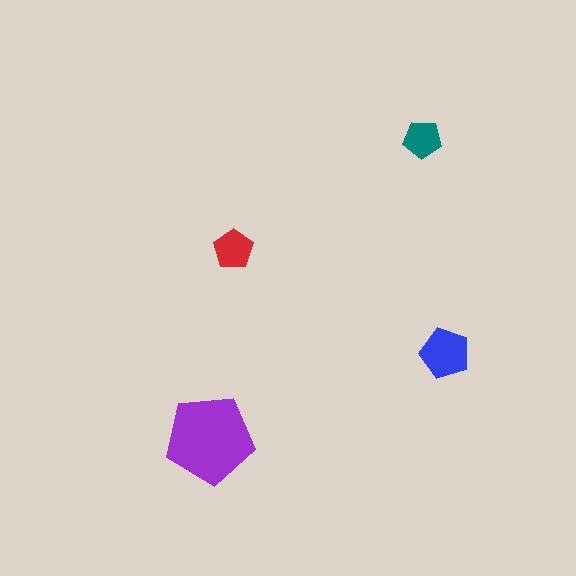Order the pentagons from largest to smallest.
the purple one, the blue one, the red one, the teal one.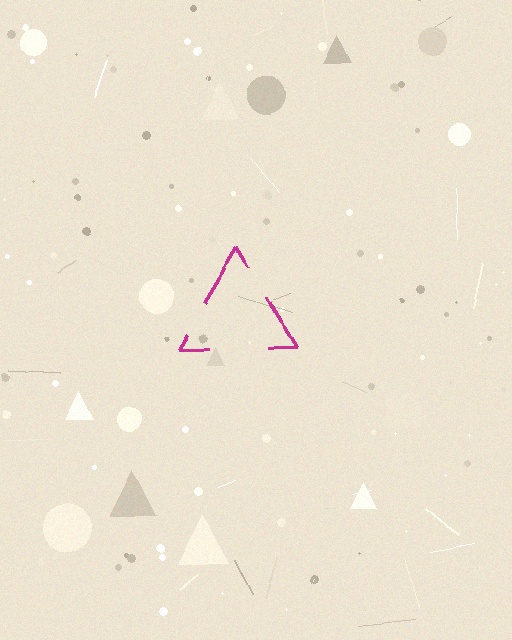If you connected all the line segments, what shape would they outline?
They would outline a triangle.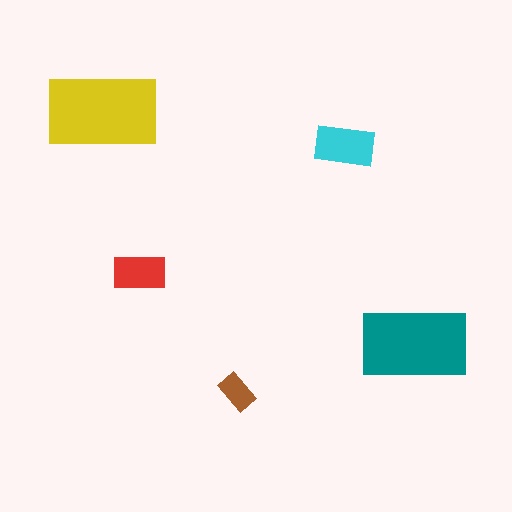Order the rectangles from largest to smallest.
the yellow one, the teal one, the cyan one, the red one, the brown one.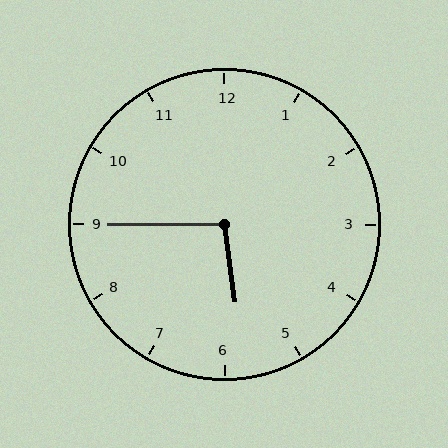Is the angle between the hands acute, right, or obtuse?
It is obtuse.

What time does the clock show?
5:45.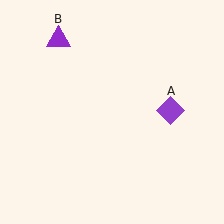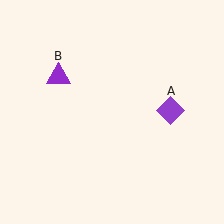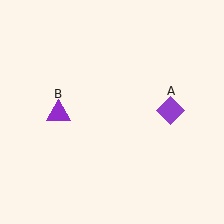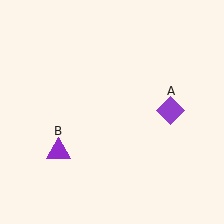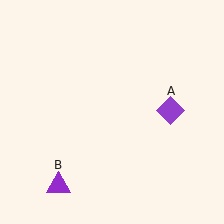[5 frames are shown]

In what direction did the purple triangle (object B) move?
The purple triangle (object B) moved down.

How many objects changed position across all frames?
1 object changed position: purple triangle (object B).